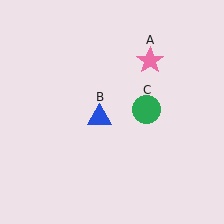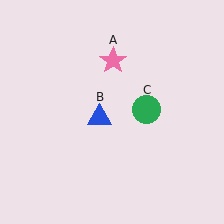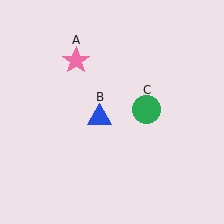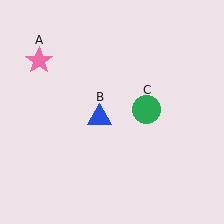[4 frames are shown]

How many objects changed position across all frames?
1 object changed position: pink star (object A).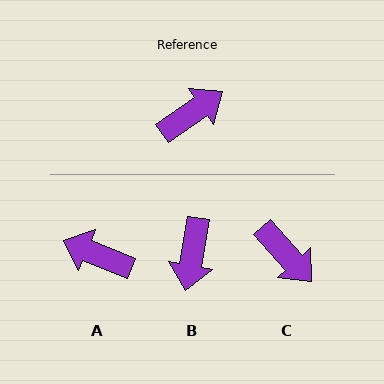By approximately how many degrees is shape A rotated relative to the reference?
Approximately 122 degrees counter-clockwise.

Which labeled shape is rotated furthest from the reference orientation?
B, about 135 degrees away.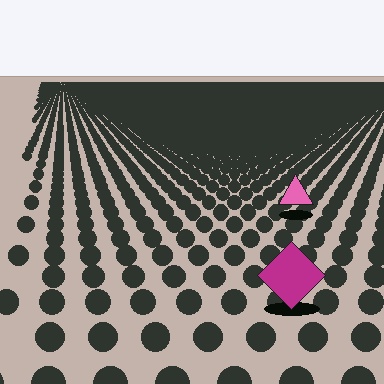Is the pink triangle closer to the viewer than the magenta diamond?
No. The magenta diamond is closer — you can tell from the texture gradient: the ground texture is coarser near it.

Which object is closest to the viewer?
The magenta diamond is closest. The texture marks near it are larger and more spread out.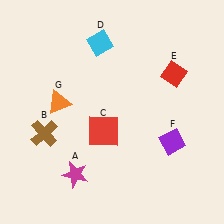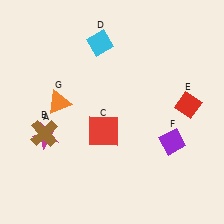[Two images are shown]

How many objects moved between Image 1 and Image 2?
2 objects moved between the two images.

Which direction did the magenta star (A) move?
The magenta star (A) moved up.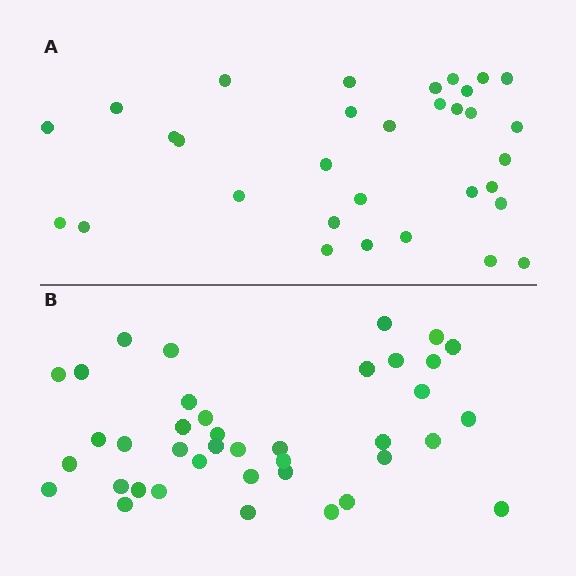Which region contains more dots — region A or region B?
Region B (the bottom region) has more dots.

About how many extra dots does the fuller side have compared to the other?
Region B has roughly 8 or so more dots than region A.